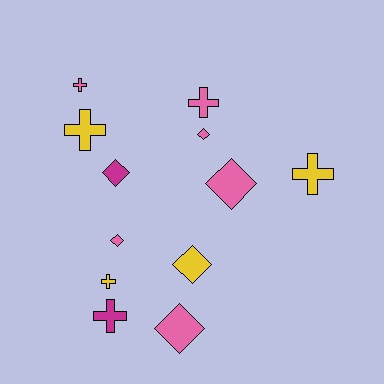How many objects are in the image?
There are 12 objects.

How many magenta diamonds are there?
There is 1 magenta diamond.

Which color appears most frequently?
Pink, with 6 objects.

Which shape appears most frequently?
Diamond, with 6 objects.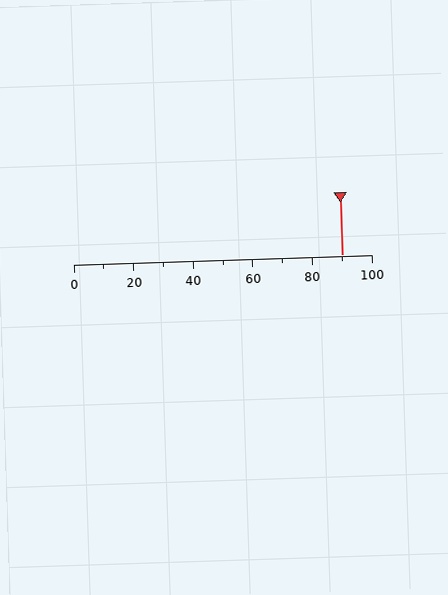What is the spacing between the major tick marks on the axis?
The major ticks are spaced 20 apart.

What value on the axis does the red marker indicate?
The marker indicates approximately 90.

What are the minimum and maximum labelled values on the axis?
The axis runs from 0 to 100.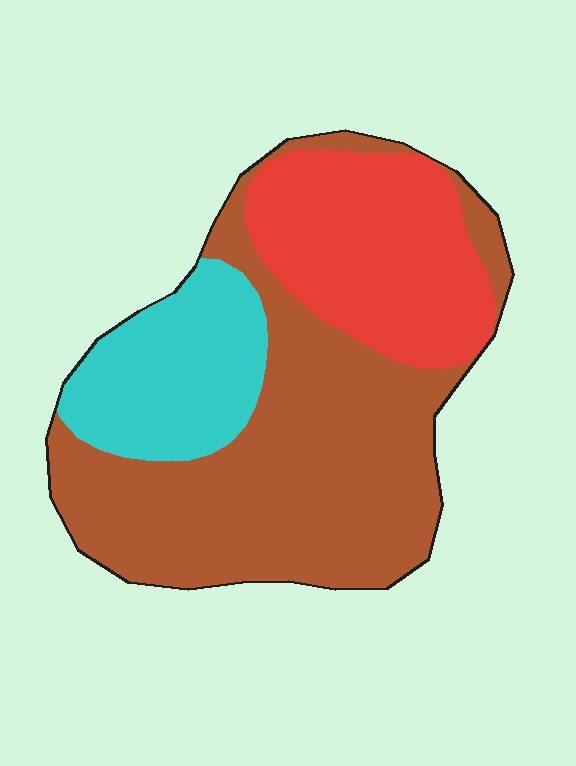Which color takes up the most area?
Brown, at roughly 55%.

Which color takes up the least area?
Cyan, at roughly 20%.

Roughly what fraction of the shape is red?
Red takes up about one quarter (1/4) of the shape.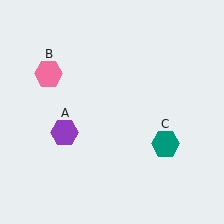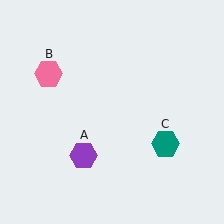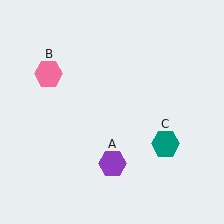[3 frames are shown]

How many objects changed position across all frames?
1 object changed position: purple hexagon (object A).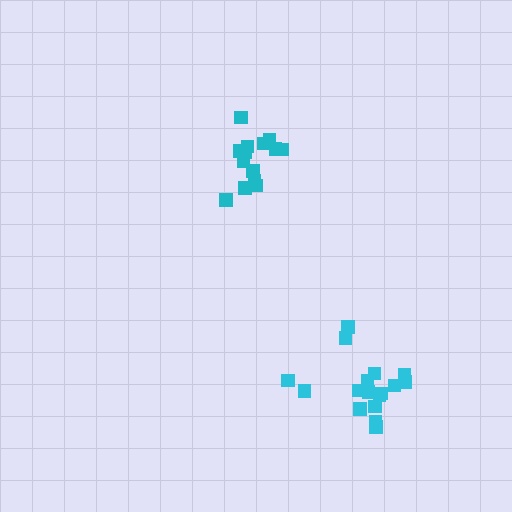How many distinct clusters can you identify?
There are 2 distinct clusters.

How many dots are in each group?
Group 1: 14 dots, Group 2: 17 dots (31 total).